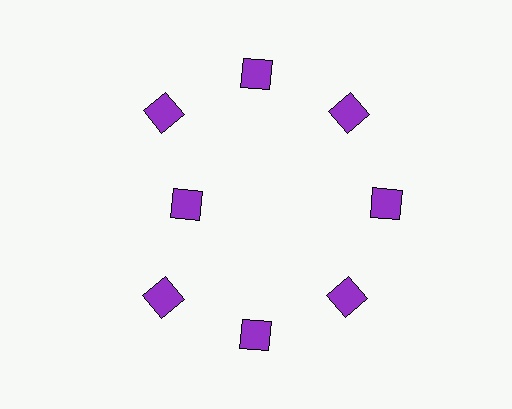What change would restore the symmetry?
The symmetry would be restored by moving it outward, back onto the ring so that all 8 diamonds sit at equal angles and equal distance from the center.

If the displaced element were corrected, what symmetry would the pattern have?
It would have 8-fold rotational symmetry — the pattern would map onto itself every 45 degrees.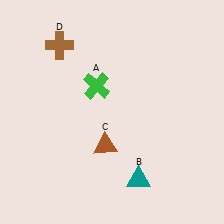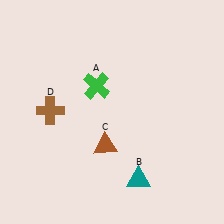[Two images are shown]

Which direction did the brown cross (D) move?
The brown cross (D) moved down.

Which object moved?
The brown cross (D) moved down.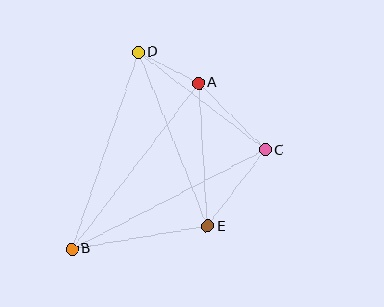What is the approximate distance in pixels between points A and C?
The distance between A and C is approximately 94 pixels.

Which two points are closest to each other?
Points A and D are closest to each other.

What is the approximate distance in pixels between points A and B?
The distance between A and B is approximately 209 pixels.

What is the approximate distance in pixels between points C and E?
The distance between C and E is approximately 96 pixels.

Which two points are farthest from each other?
Points B and C are farthest from each other.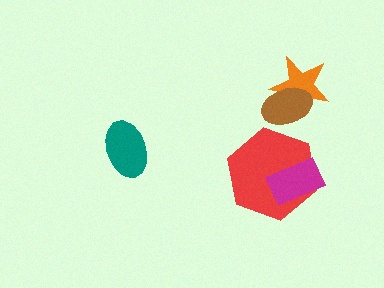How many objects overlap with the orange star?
1 object overlaps with the orange star.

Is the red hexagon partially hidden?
Yes, it is partially covered by another shape.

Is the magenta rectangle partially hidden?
No, no other shape covers it.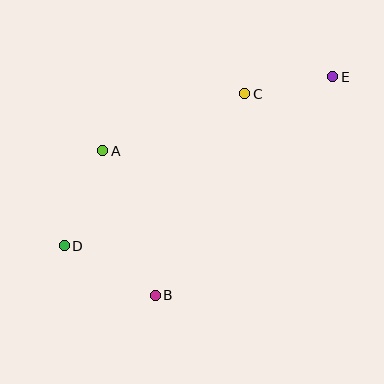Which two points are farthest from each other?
Points D and E are farthest from each other.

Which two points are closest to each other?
Points C and E are closest to each other.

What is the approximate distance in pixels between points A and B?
The distance between A and B is approximately 154 pixels.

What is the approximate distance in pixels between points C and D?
The distance between C and D is approximately 236 pixels.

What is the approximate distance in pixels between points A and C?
The distance between A and C is approximately 153 pixels.